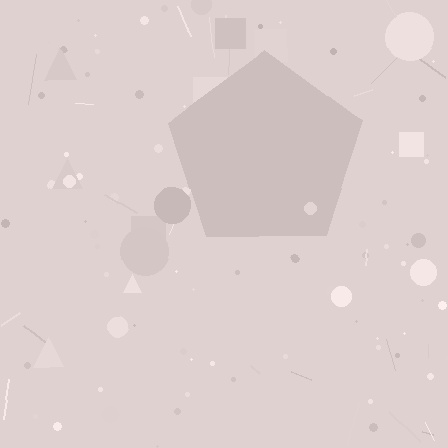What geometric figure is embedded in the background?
A pentagon is embedded in the background.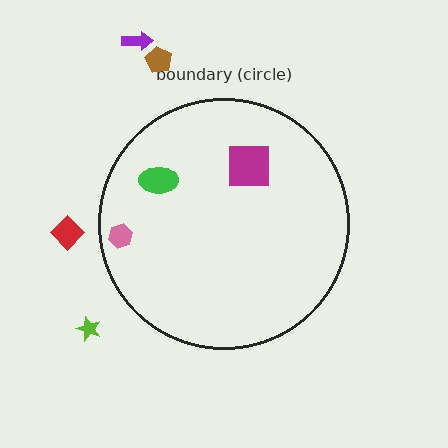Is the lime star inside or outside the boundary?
Outside.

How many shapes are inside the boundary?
3 inside, 4 outside.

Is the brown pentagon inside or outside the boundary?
Outside.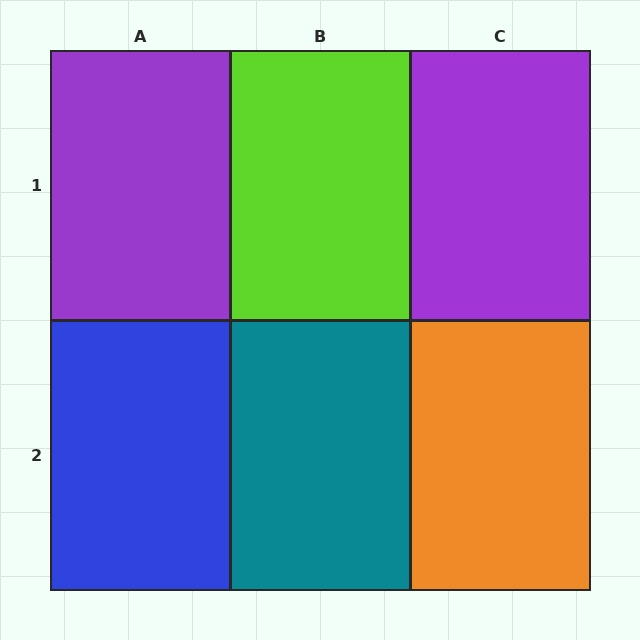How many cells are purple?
2 cells are purple.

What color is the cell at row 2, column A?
Blue.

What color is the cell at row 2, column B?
Teal.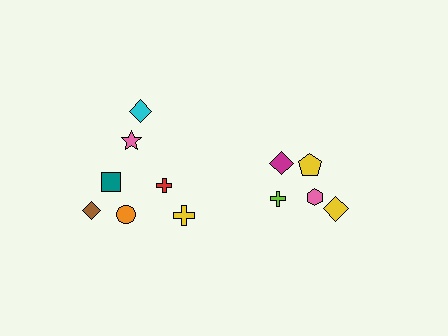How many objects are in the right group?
There are 5 objects.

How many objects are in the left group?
There are 7 objects.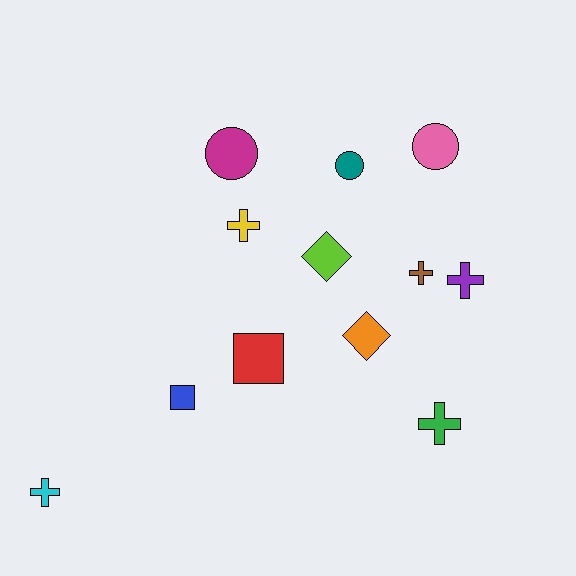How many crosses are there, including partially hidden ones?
There are 5 crosses.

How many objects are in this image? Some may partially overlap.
There are 12 objects.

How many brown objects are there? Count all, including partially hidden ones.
There is 1 brown object.